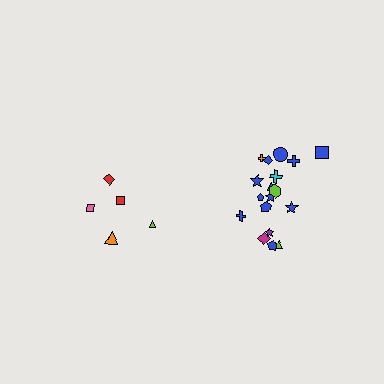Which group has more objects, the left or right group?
The right group.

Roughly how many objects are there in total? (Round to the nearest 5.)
Roughly 25 objects in total.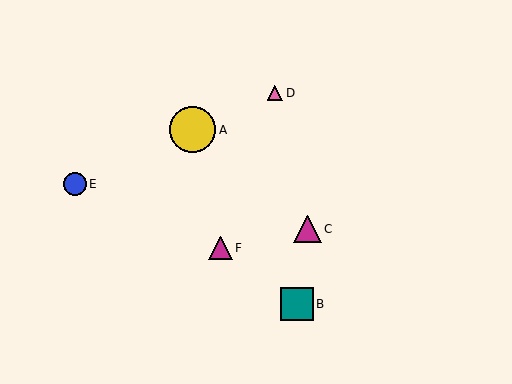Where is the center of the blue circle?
The center of the blue circle is at (75, 184).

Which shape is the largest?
The yellow circle (labeled A) is the largest.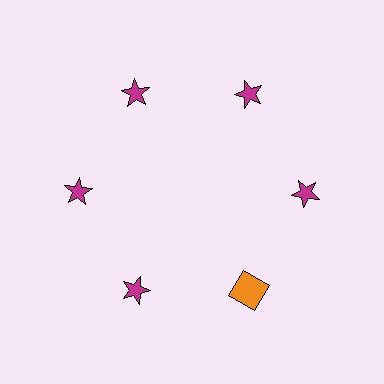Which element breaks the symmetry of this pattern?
The orange square at roughly the 5 o'clock position breaks the symmetry. All other shapes are magenta stars.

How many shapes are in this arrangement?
There are 6 shapes arranged in a ring pattern.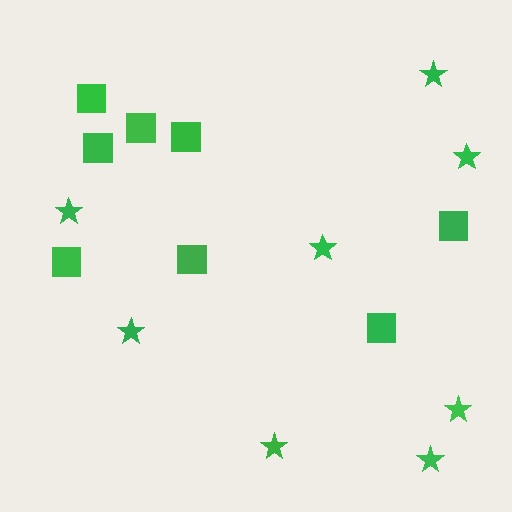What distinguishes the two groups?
There are 2 groups: one group of stars (8) and one group of squares (8).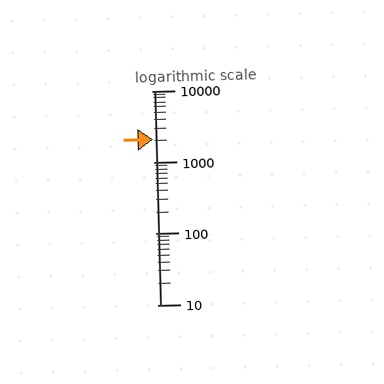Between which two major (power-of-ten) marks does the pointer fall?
The pointer is between 1000 and 10000.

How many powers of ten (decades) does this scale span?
The scale spans 3 decades, from 10 to 10000.